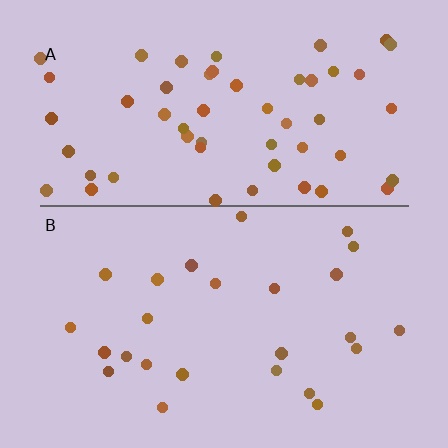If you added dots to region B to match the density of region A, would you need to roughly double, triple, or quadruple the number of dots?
Approximately double.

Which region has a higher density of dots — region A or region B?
A (the top).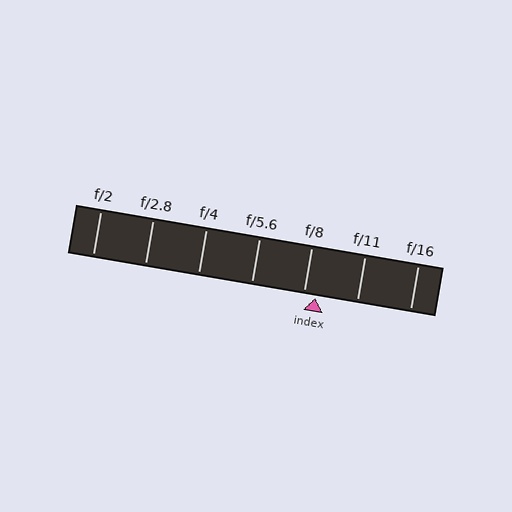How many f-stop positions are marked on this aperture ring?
There are 7 f-stop positions marked.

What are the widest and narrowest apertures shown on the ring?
The widest aperture shown is f/2 and the narrowest is f/16.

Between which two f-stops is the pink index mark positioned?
The index mark is between f/8 and f/11.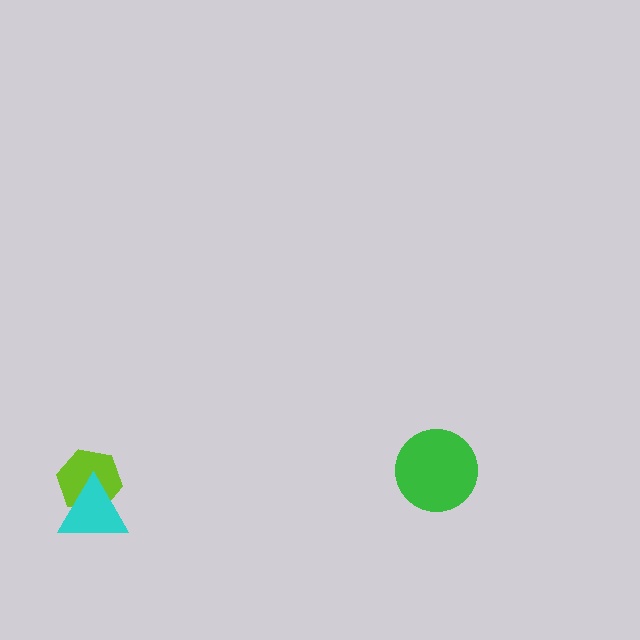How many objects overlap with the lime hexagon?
1 object overlaps with the lime hexagon.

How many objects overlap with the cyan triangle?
1 object overlaps with the cyan triangle.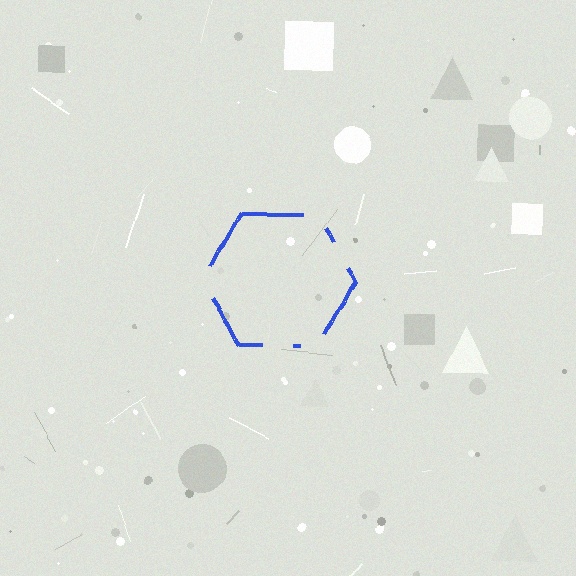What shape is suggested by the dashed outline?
The dashed outline suggests a hexagon.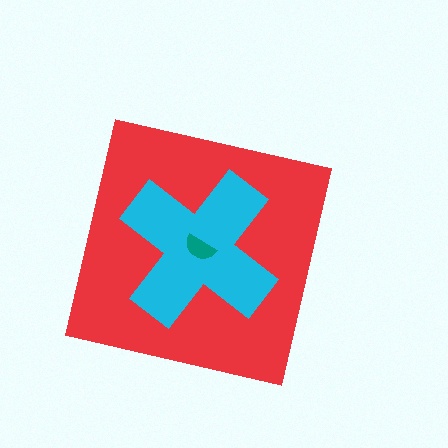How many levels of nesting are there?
3.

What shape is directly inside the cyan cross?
The teal semicircle.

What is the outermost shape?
The red square.